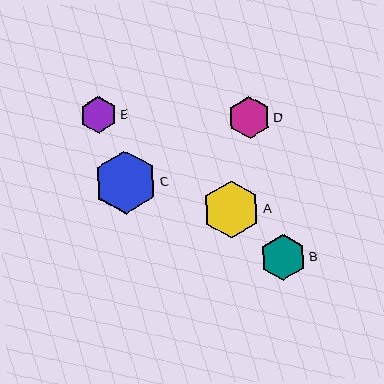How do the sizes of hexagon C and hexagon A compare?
Hexagon C and hexagon A are approximately the same size.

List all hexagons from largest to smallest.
From largest to smallest: C, A, B, D, E.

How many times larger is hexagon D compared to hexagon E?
Hexagon D is approximately 1.2 times the size of hexagon E.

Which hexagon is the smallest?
Hexagon E is the smallest with a size of approximately 36 pixels.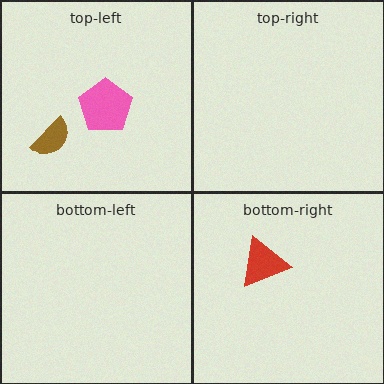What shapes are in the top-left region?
The pink pentagon, the brown semicircle.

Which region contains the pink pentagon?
The top-left region.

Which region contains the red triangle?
The bottom-right region.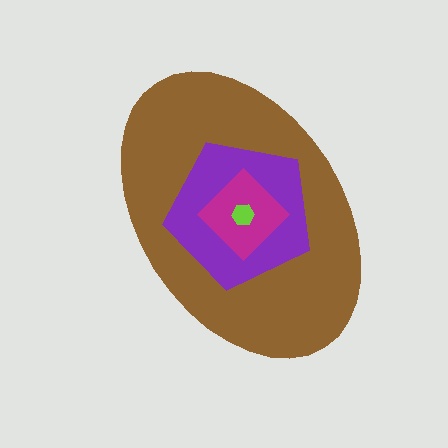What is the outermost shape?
The brown ellipse.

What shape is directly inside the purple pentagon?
The magenta diamond.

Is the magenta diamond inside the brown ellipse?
Yes.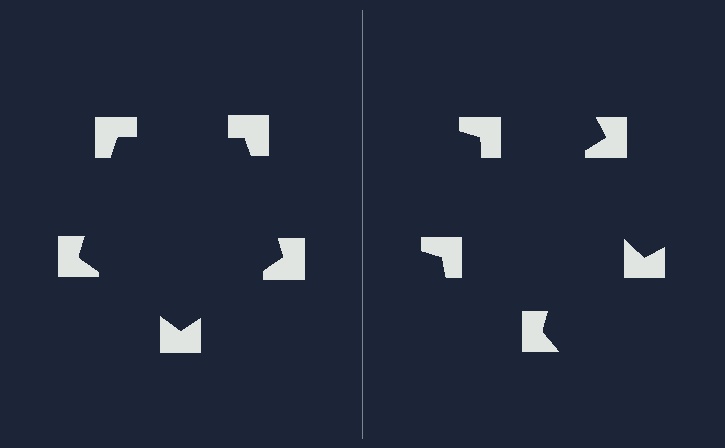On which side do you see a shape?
An illusory pentagon appears on the left side. On the right side the wedge cuts are rotated, so no coherent shape forms.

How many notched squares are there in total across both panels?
10 — 5 on each side.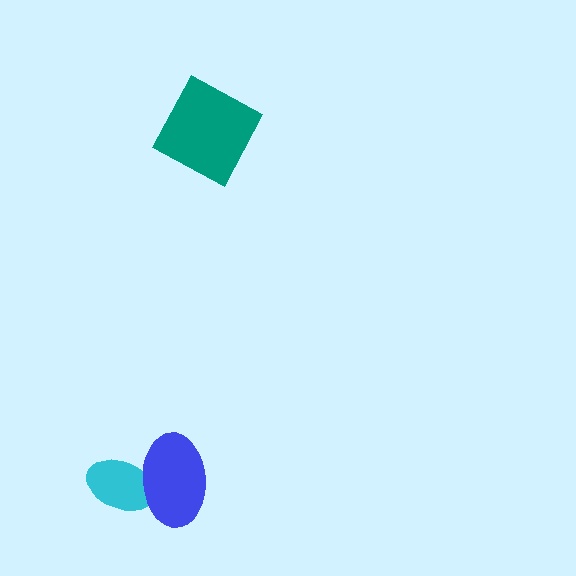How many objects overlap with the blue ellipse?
1 object overlaps with the blue ellipse.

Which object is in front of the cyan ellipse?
The blue ellipse is in front of the cyan ellipse.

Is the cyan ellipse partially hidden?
Yes, it is partially covered by another shape.